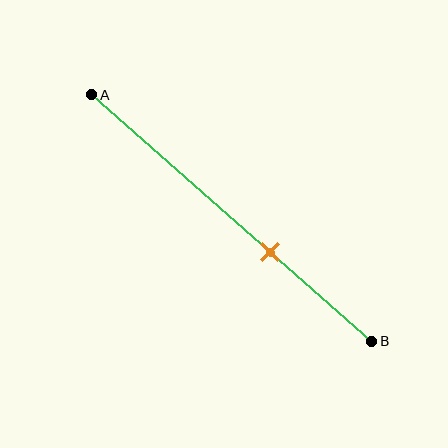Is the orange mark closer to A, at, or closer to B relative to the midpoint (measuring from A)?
The orange mark is closer to point B than the midpoint of segment AB.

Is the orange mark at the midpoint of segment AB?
No, the mark is at about 65% from A, not at the 50% midpoint.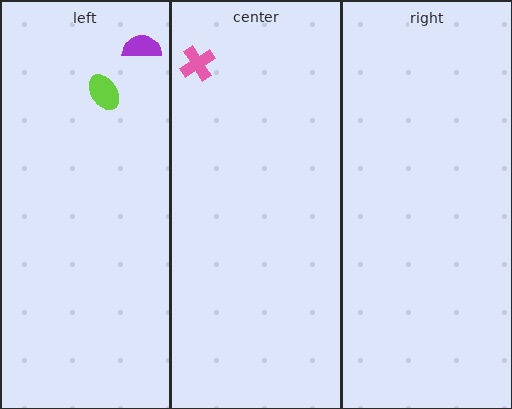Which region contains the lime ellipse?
The left region.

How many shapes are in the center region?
1.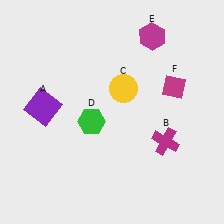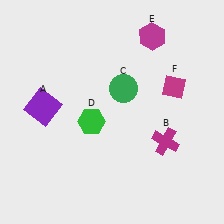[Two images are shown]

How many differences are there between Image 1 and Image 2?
There is 1 difference between the two images.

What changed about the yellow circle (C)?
In Image 1, C is yellow. In Image 2, it changed to green.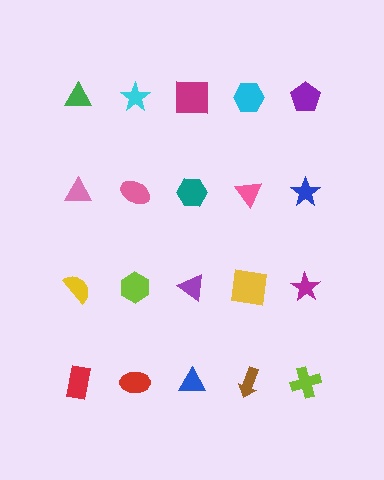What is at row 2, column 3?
A teal hexagon.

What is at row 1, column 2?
A cyan star.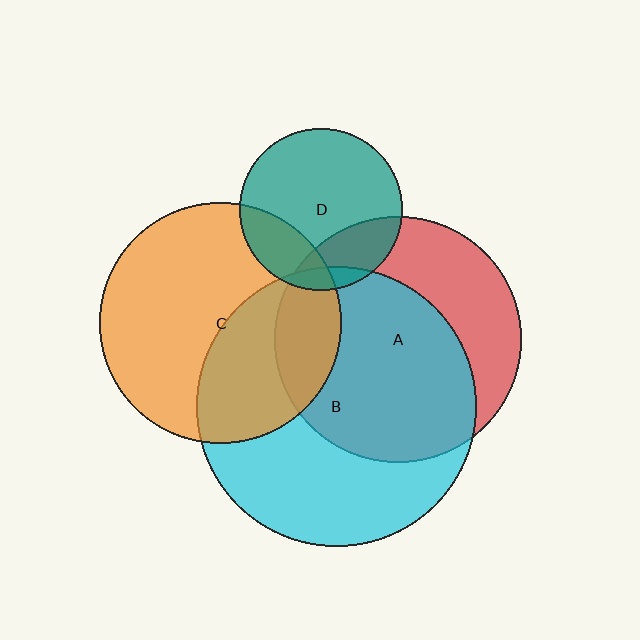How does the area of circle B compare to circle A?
Approximately 1.3 times.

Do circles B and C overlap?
Yes.